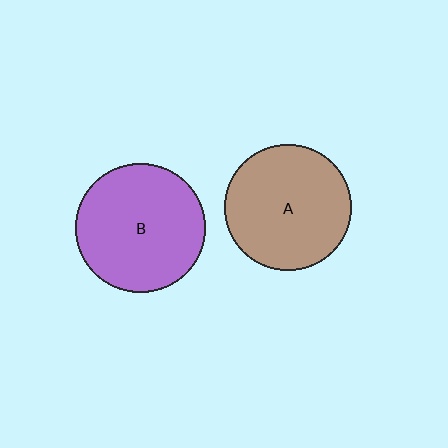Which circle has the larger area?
Circle B (purple).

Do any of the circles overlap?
No, none of the circles overlap.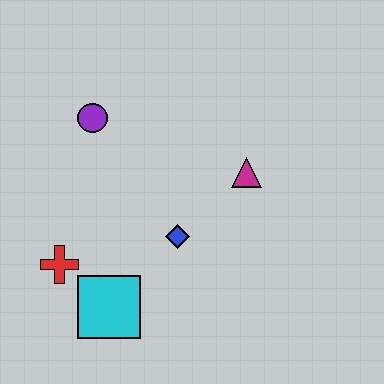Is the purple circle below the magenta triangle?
No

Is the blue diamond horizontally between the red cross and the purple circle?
No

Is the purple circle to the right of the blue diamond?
No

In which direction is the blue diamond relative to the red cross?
The blue diamond is to the right of the red cross.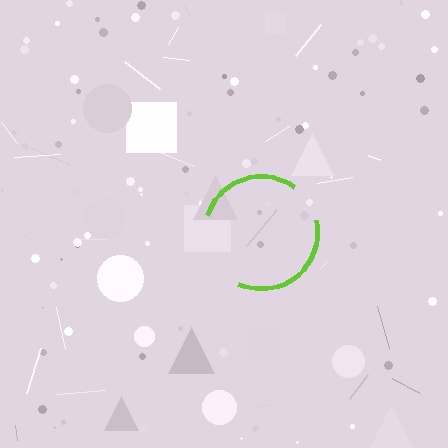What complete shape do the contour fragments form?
The contour fragments form a circle.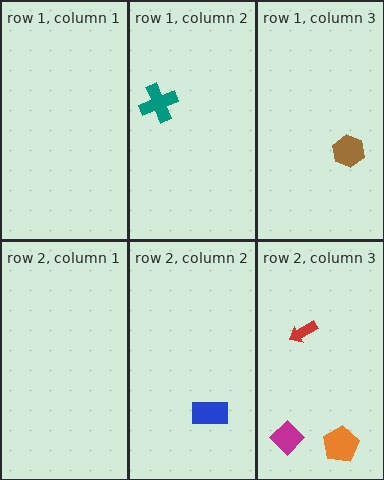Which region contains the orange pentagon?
The row 2, column 3 region.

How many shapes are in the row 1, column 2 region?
1.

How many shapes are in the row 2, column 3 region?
3.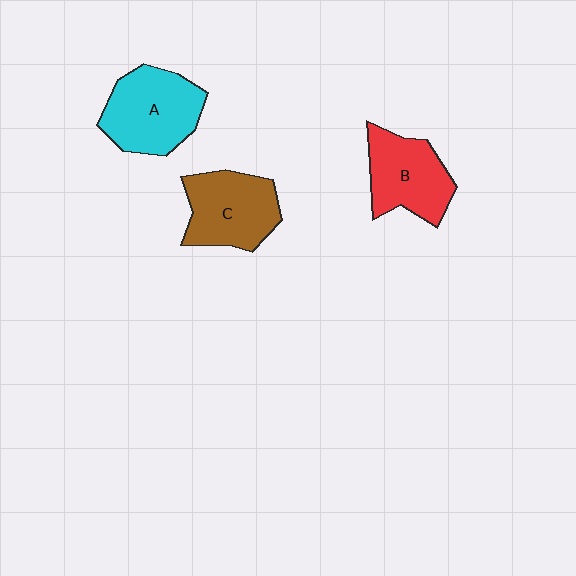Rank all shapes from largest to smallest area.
From largest to smallest: A (cyan), C (brown), B (red).